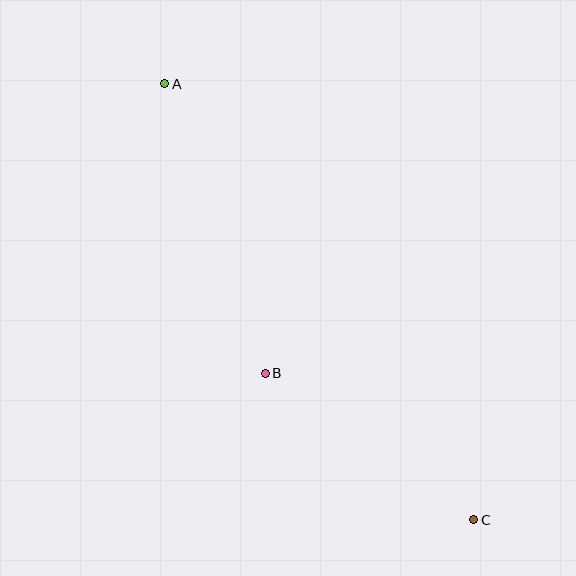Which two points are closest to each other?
Points B and C are closest to each other.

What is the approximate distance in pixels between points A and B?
The distance between A and B is approximately 306 pixels.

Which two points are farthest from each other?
Points A and C are farthest from each other.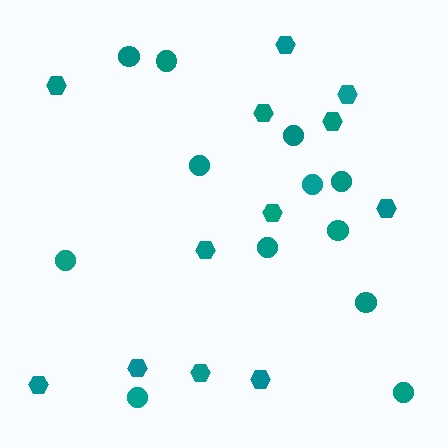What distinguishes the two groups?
There are 2 groups: one group of circles (12) and one group of hexagons (12).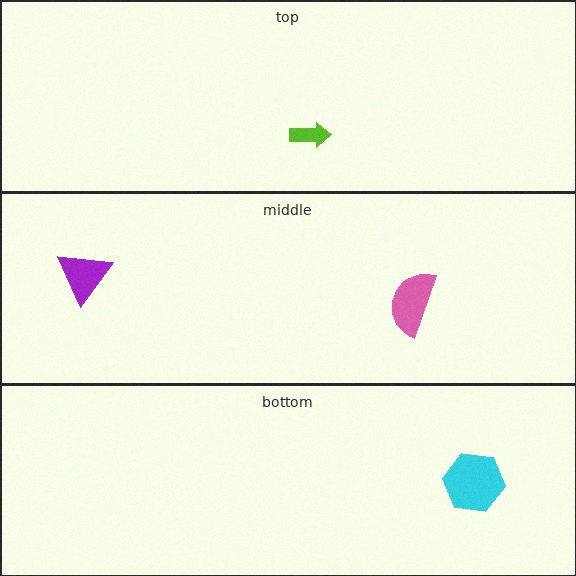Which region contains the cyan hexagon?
The bottom region.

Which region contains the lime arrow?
The top region.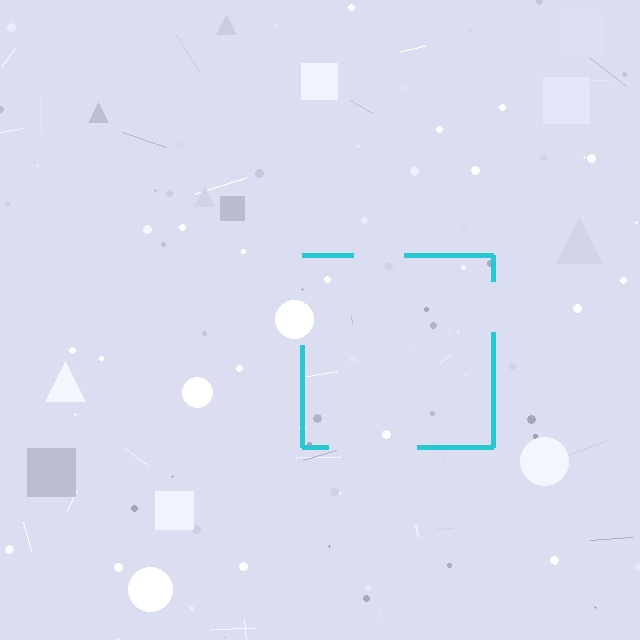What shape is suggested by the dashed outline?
The dashed outline suggests a square.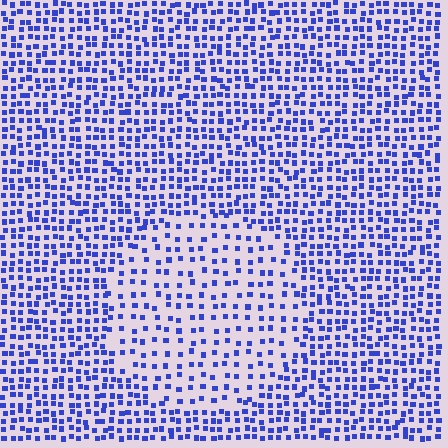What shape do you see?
I see a circle.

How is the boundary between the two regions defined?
The boundary is defined by a change in element density (approximately 1.9x ratio). All elements are the same color, size, and shape.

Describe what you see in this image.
The image contains small blue elements arranged at two different densities. A circle-shaped region is visible where the elements are less densely packed than the surrounding area.